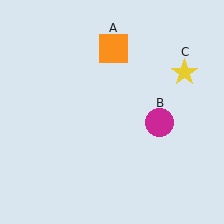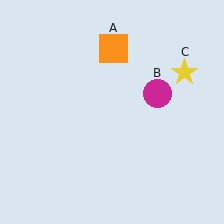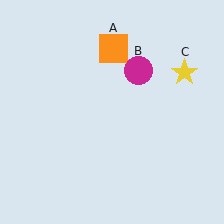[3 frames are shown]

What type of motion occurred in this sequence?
The magenta circle (object B) rotated counterclockwise around the center of the scene.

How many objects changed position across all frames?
1 object changed position: magenta circle (object B).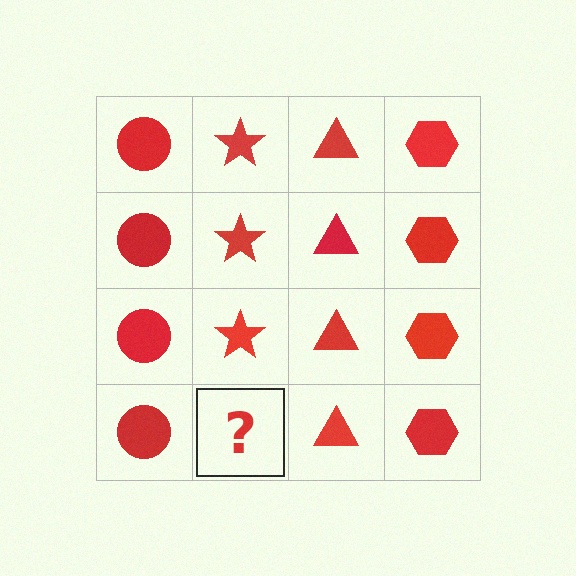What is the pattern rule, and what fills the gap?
The rule is that each column has a consistent shape. The gap should be filled with a red star.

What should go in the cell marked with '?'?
The missing cell should contain a red star.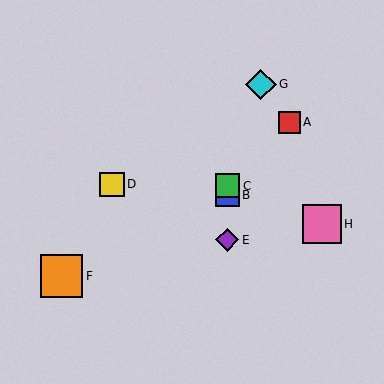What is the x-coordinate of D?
Object D is at x≈112.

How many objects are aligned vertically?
3 objects (B, C, E) are aligned vertically.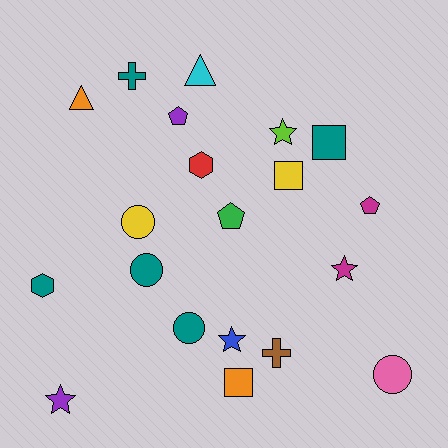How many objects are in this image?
There are 20 objects.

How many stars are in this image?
There are 4 stars.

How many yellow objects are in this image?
There are 2 yellow objects.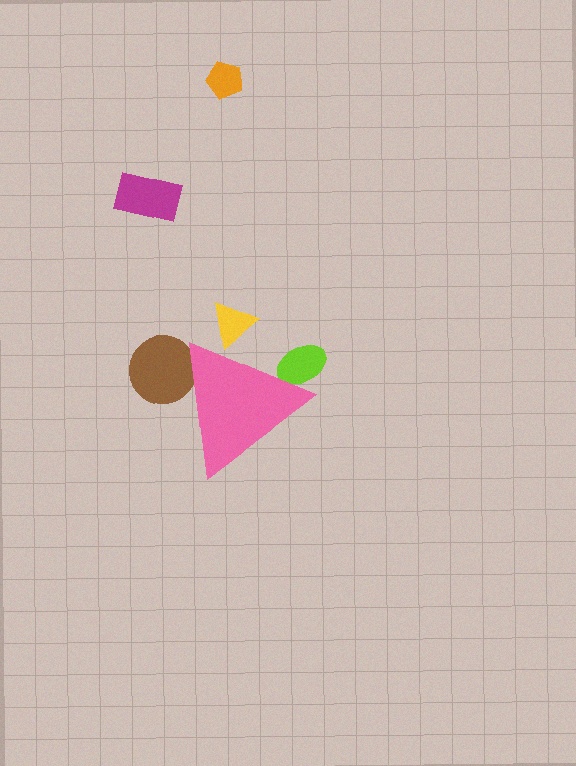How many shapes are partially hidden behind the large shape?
3 shapes are partially hidden.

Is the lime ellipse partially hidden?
Yes, the lime ellipse is partially hidden behind the pink triangle.